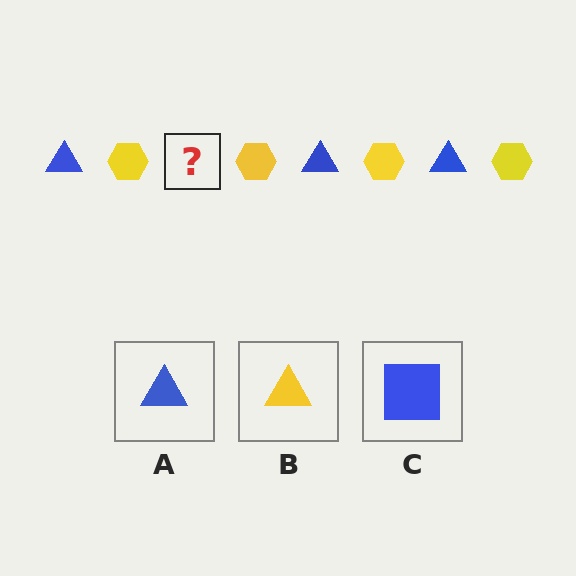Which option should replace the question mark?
Option A.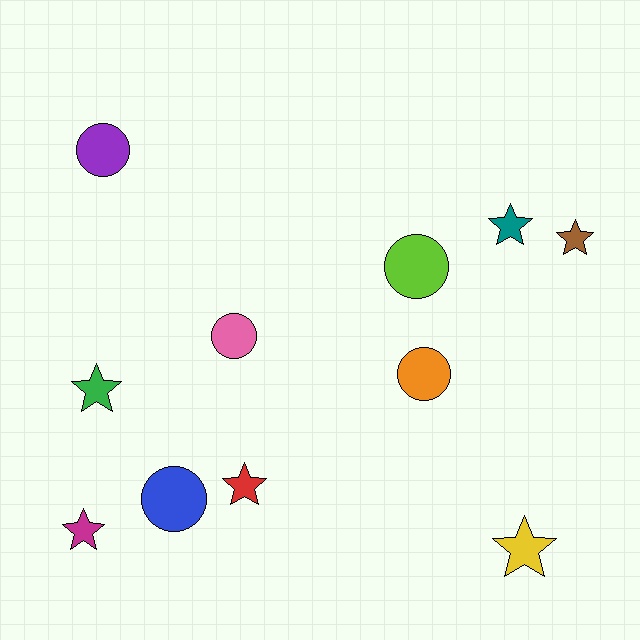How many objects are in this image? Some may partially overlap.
There are 11 objects.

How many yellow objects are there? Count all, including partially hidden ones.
There is 1 yellow object.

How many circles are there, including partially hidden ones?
There are 5 circles.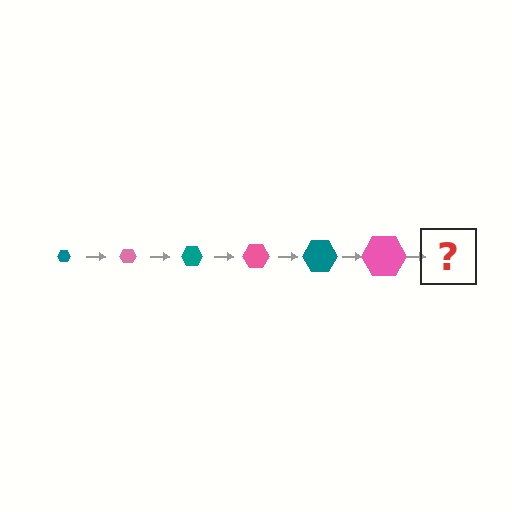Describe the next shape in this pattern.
It should be a teal hexagon, larger than the previous one.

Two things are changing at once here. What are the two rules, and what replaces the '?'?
The two rules are that the hexagon grows larger each step and the color cycles through teal and pink. The '?' should be a teal hexagon, larger than the previous one.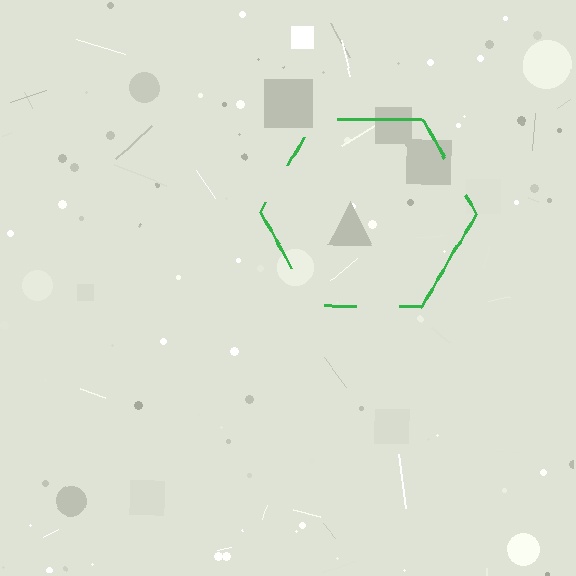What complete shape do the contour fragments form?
The contour fragments form a hexagon.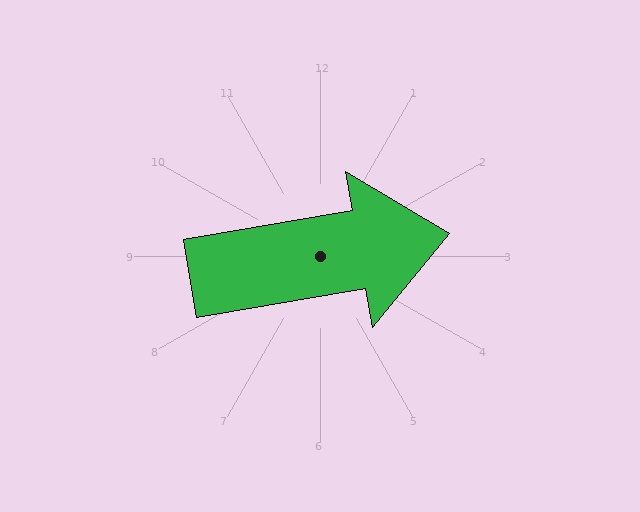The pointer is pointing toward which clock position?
Roughly 3 o'clock.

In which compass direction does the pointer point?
East.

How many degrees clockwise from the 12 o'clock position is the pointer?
Approximately 80 degrees.